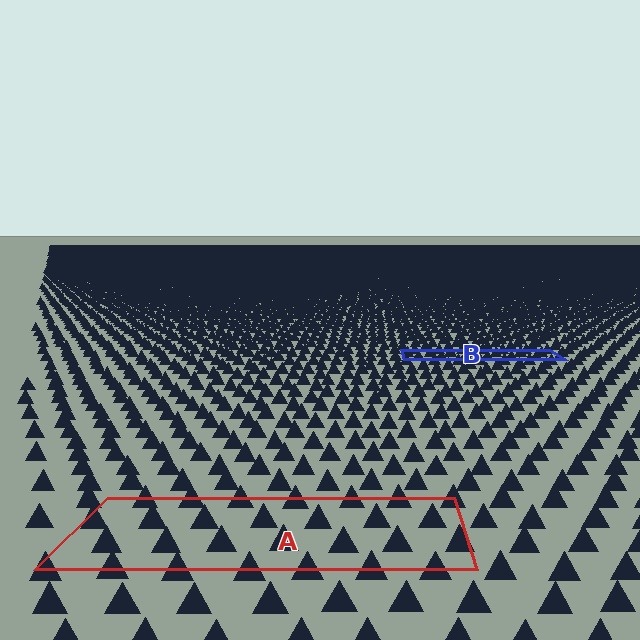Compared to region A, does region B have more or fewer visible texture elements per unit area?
Region B has more texture elements per unit area — they are packed more densely because it is farther away.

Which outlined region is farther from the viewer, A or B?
Region B is farther from the viewer — the texture elements inside it appear smaller and more densely packed.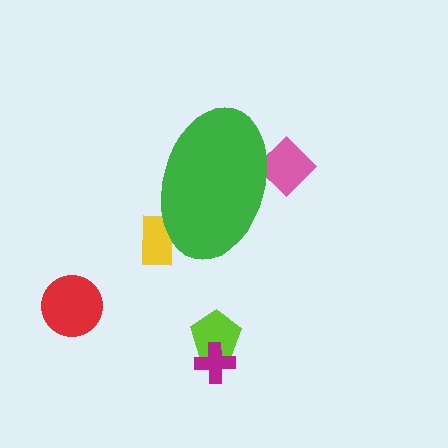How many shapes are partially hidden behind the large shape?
2 shapes are partially hidden.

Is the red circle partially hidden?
No, the red circle is fully visible.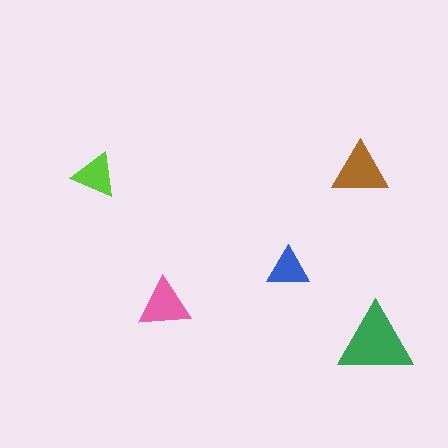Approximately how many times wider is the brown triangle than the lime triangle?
About 1.5 times wider.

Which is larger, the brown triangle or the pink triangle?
The brown one.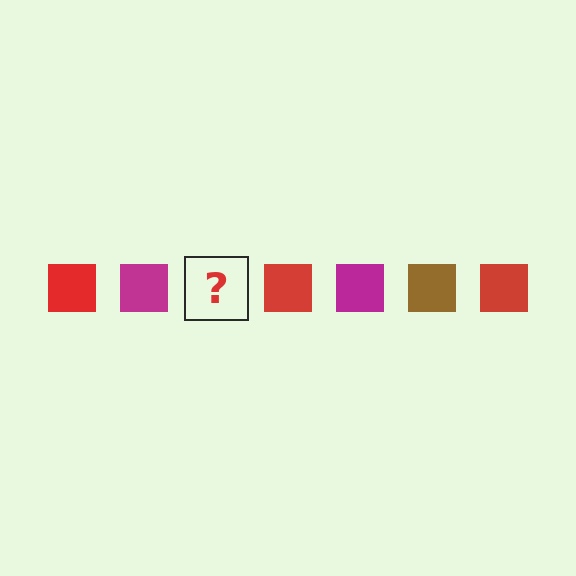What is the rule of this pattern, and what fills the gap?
The rule is that the pattern cycles through red, magenta, brown squares. The gap should be filled with a brown square.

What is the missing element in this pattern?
The missing element is a brown square.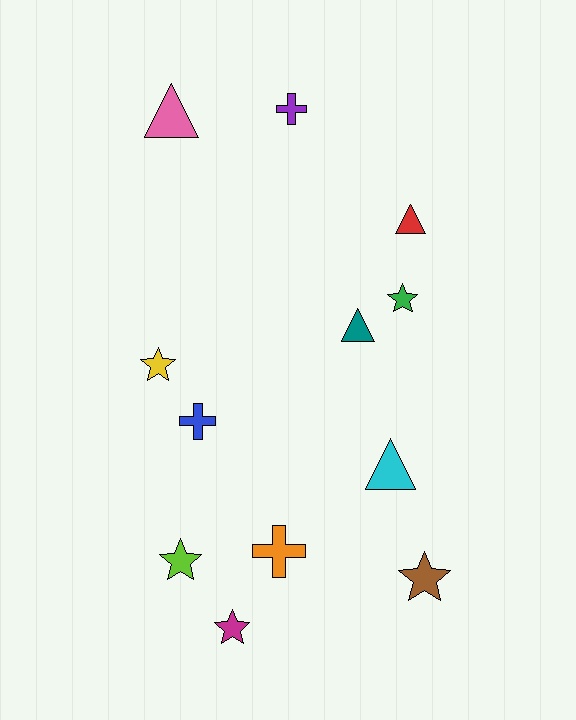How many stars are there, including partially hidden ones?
There are 5 stars.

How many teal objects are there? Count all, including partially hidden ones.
There is 1 teal object.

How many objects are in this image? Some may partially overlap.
There are 12 objects.